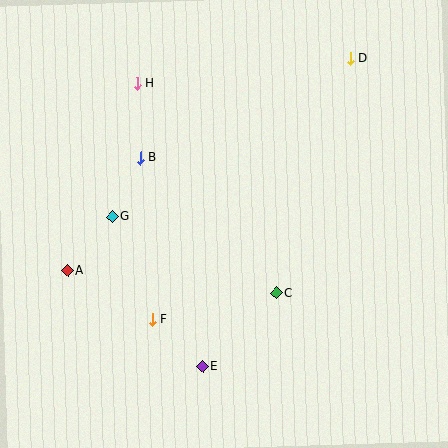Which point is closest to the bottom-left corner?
Point A is closest to the bottom-left corner.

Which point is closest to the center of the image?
Point C at (277, 293) is closest to the center.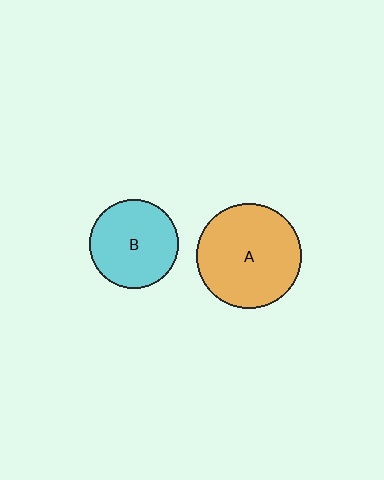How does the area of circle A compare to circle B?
Approximately 1.4 times.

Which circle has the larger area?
Circle A (orange).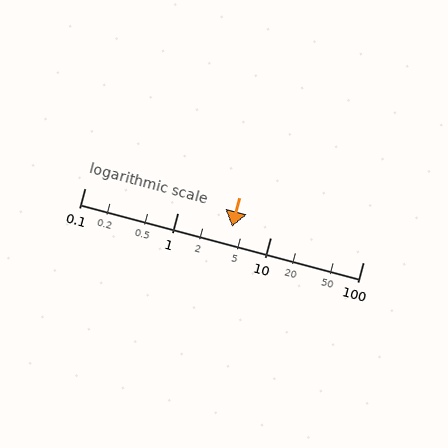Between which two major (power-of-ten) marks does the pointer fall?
The pointer is between 1 and 10.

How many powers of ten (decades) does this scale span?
The scale spans 3 decades, from 0.1 to 100.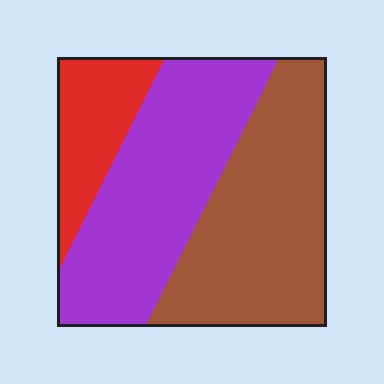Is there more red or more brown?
Brown.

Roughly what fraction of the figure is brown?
Brown covers roughly 40% of the figure.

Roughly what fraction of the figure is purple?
Purple takes up about two fifths (2/5) of the figure.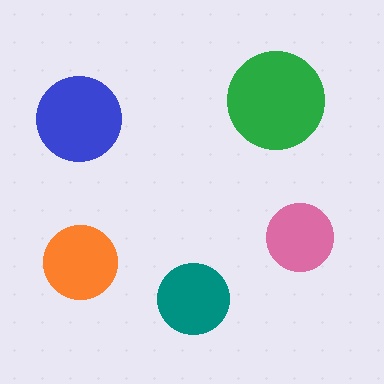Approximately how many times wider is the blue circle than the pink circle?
About 1.5 times wider.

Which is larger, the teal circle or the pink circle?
The teal one.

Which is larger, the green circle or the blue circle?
The green one.